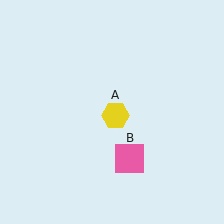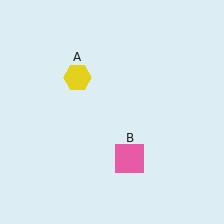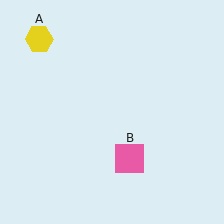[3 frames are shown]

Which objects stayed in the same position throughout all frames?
Pink square (object B) remained stationary.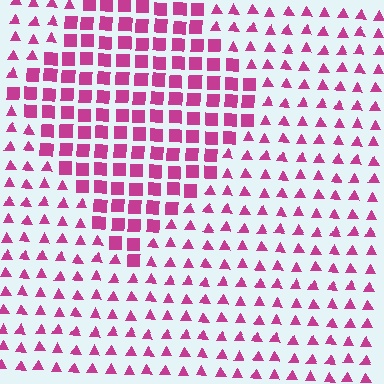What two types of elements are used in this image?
The image uses squares inside the diamond region and triangles outside it.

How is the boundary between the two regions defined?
The boundary is defined by a change in element shape: squares inside vs. triangles outside. All elements share the same color and spacing.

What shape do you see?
I see a diamond.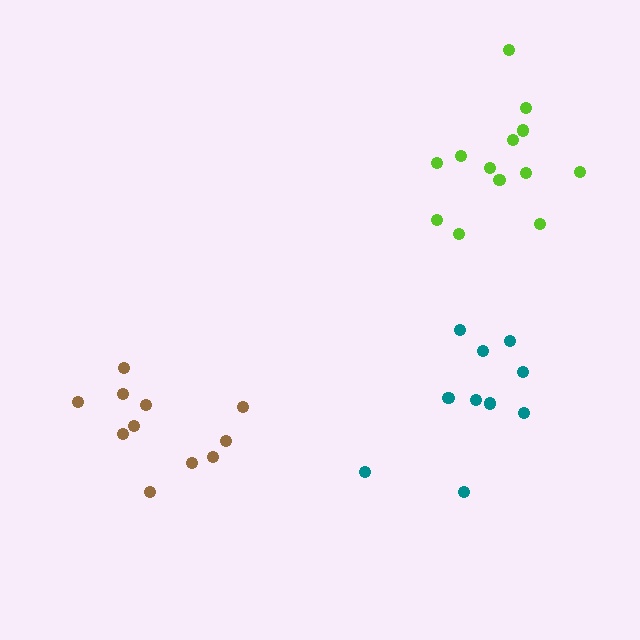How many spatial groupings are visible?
There are 3 spatial groupings.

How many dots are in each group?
Group 1: 11 dots, Group 2: 10 dots, Group 3: 13 dots (34 total).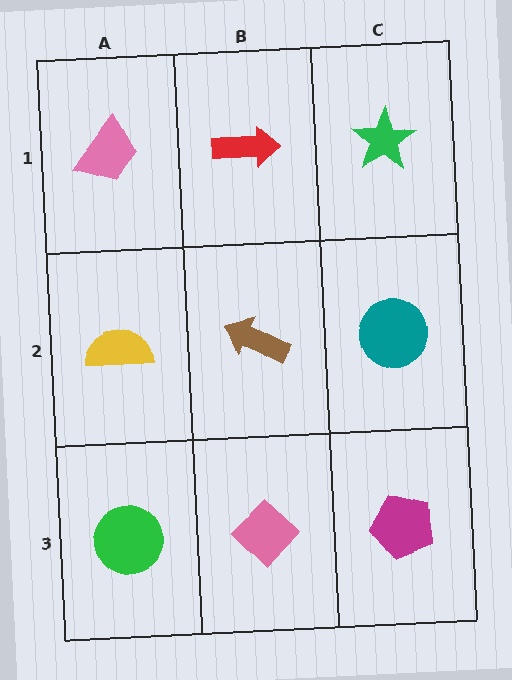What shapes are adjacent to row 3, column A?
A yellow semicircle (row 2, column A), a pink diamond (row 3, column B).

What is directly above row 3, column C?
A teal circle.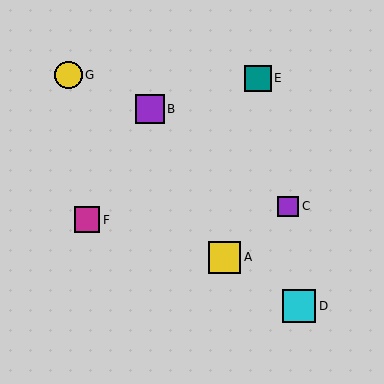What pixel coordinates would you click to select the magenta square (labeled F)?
Click at (87, 220) to select the magenta square F.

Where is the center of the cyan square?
The center of the cyan square is at (299, 306).